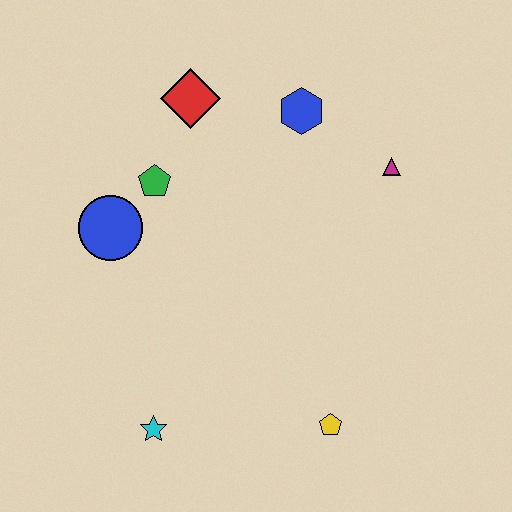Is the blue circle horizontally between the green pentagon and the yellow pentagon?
No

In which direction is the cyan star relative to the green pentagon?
The cyan star is below the green pentagon.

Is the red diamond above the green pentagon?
Yes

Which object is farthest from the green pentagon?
The yellow pentagon is farthest from the green pentagon.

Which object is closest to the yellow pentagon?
The cyan star is closest to the yellow pentagon.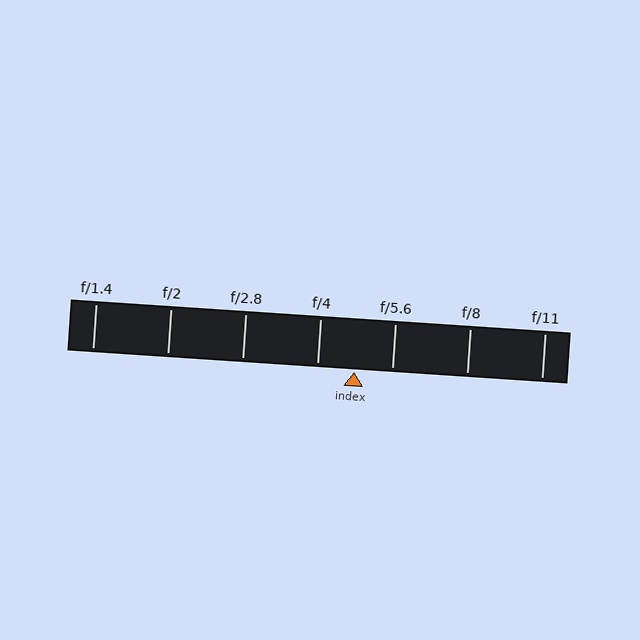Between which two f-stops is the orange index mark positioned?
The index mark is between f/4 and f/5.6.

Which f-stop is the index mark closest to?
The index mark is closest to f/5.6.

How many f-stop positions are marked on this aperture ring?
There are 7 f-stop positions marked.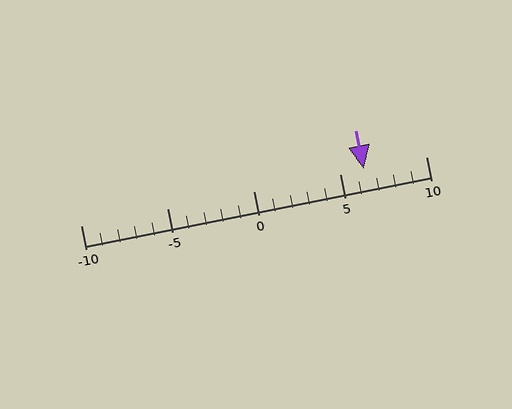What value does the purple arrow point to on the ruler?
The purple arrow points to approximately 6.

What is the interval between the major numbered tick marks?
The major tick marks are spaced 5 units apart.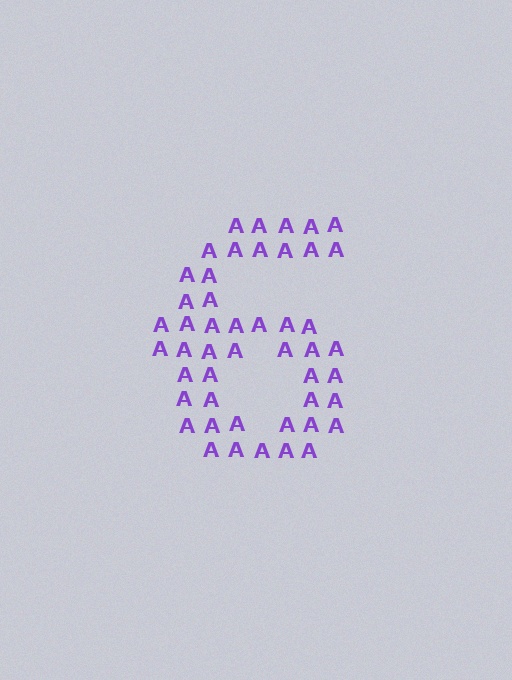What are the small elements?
The small elements are letter A's.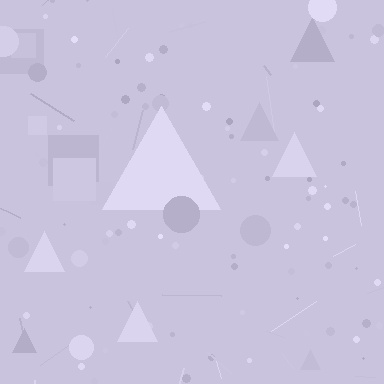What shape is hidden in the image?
A triangle is hidden in the image.